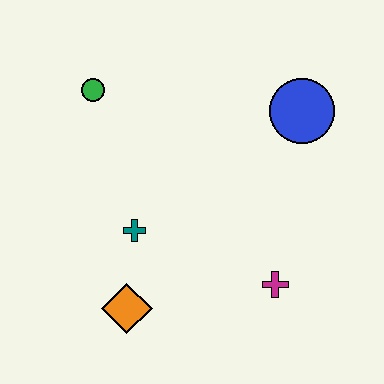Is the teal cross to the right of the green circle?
Yes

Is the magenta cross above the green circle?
No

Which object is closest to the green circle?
The teal cross is closest to the green circle.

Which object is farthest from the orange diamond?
The blue circle is farthest from the orange diamond.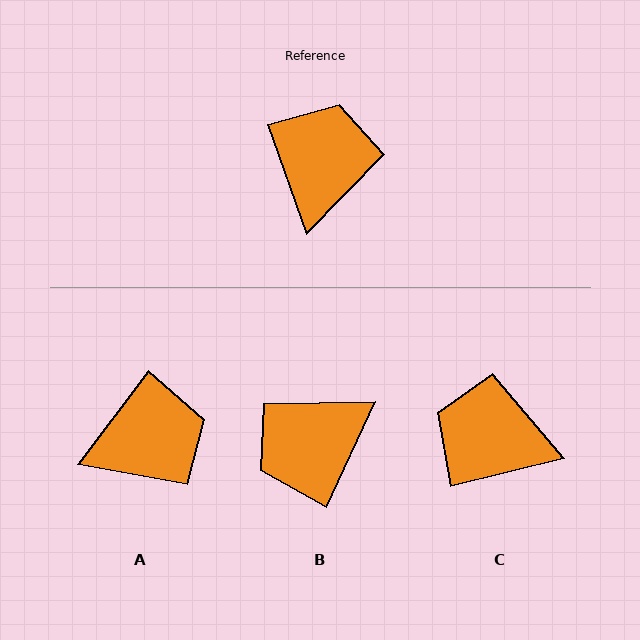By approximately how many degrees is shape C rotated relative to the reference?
Approximately 84 degrees counter-clockwise.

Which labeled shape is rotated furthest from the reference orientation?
B, about 135 degrees away.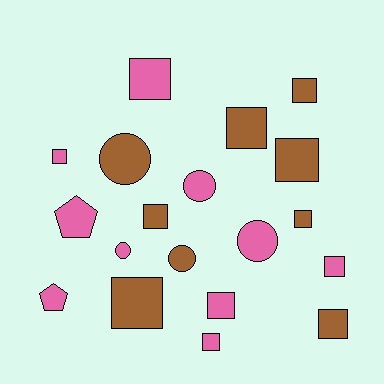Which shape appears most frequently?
Square, with 12 objects.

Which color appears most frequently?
Pink, with 10 objects.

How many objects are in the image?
There are 19 objects.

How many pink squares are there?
There are 5 pink squares.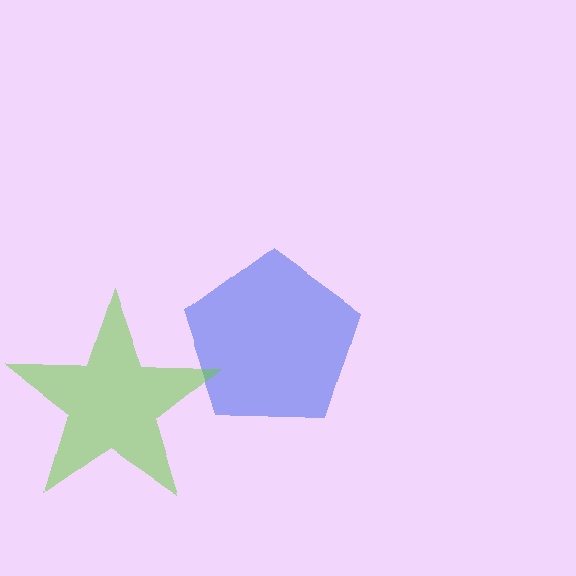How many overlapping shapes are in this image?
There are 2 overlapping shapes in the image.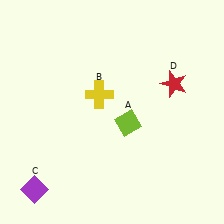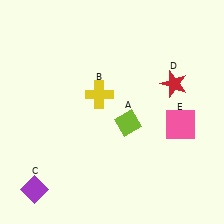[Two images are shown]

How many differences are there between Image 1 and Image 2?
There is 1 difference between the two images.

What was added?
A pink square (E) was added in Image 2.